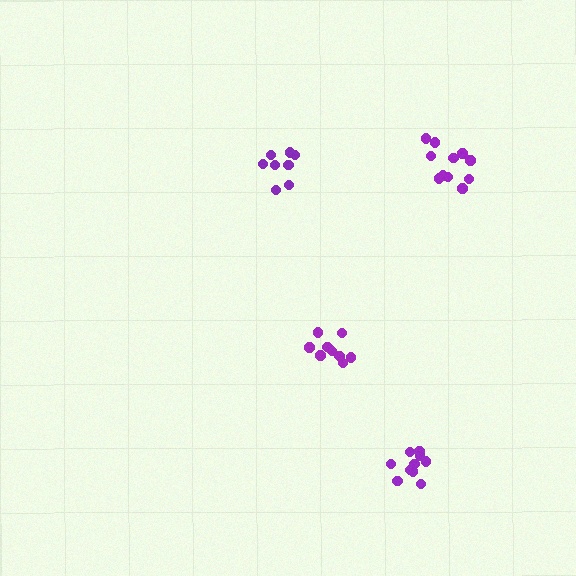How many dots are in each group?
Group 1: 11 dots, Group 2: 9 dots, Group 3: 8 dots, Group 4: 11 dots (39 total).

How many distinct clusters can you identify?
There are 4 distinct clusters.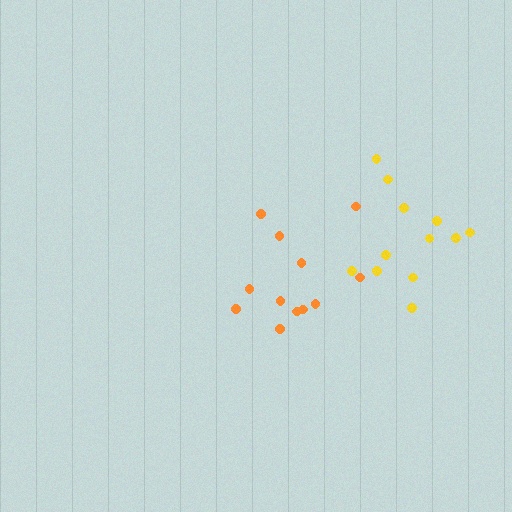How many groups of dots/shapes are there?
There are 2 groups.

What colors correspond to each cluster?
The clusters are colored: yellow, orange.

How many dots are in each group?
Group 1: 12 dots, Group 2: 12 dots (24 total).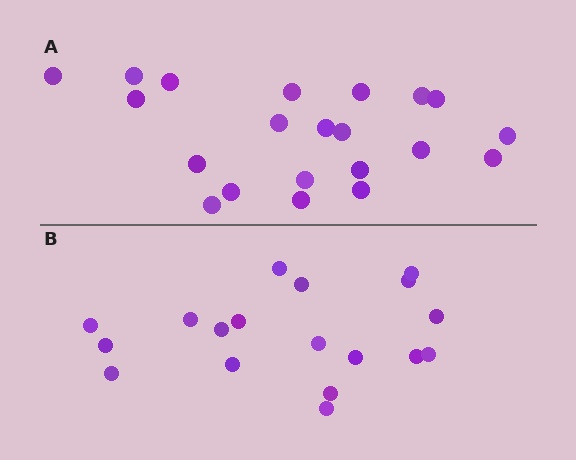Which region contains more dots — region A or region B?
Region A (the top region) has more dots.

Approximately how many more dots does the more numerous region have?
Region A has just a few more — roughly 2 or 3 more dots than region B.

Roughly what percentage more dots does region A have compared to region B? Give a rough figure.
About 15% more.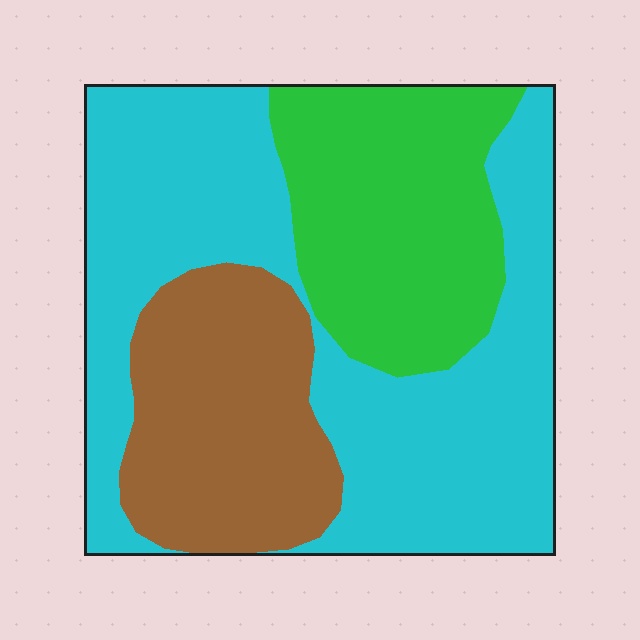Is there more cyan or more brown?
Cyan.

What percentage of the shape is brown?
Brown takes up about one quarter (1/4) of the shape.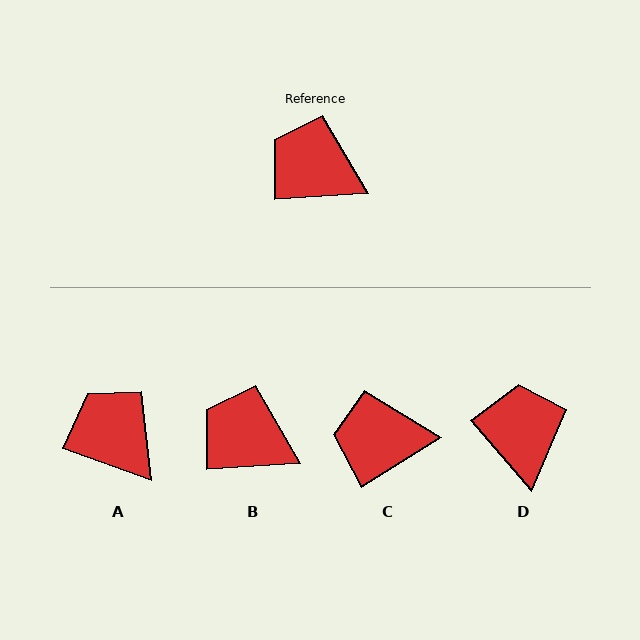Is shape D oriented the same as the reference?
No, it is off by about 53 degrees.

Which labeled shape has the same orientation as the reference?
B.